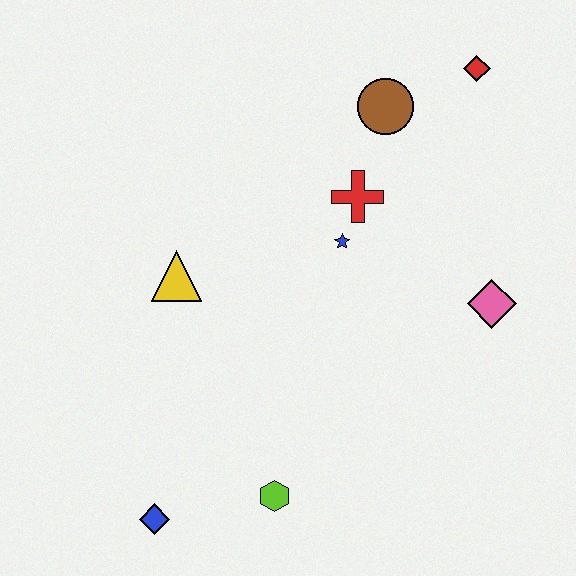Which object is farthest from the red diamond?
The blue diamond is farthest from the red diamond.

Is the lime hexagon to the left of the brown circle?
Yes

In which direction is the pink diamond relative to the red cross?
The pink diamond is to the right of the red cross.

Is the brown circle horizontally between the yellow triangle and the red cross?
No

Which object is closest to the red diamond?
The brown circle is closest to the red diamond.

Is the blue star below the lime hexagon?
No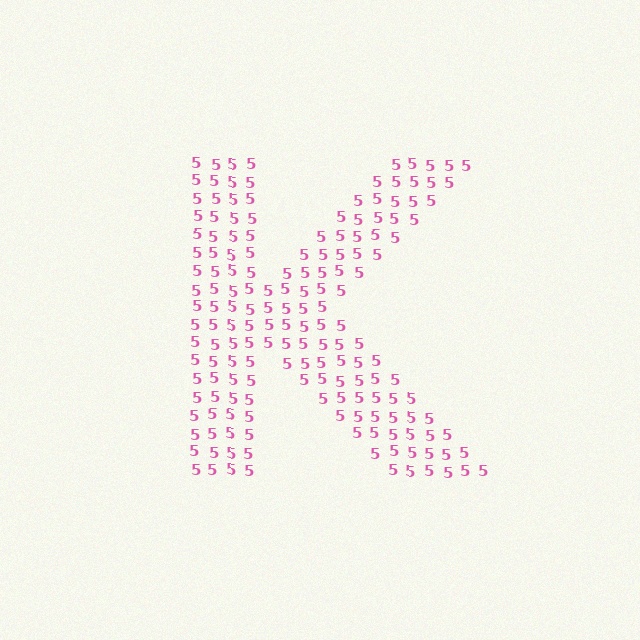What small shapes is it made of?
It is made of small digit 5's.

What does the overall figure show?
The overall figure shows the letter K.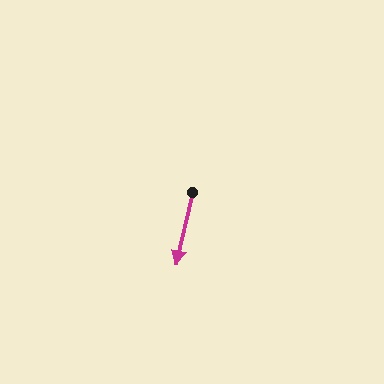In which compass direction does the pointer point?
South.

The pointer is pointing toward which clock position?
Roughly 6 o'clock.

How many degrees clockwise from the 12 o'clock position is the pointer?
Approximately 193 degrees.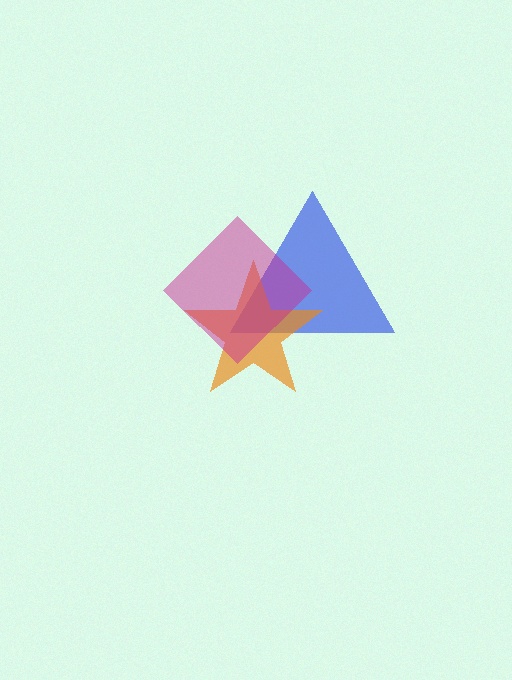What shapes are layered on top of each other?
The layered shapes are: a blue triangle, an orange star, a magenta diamond.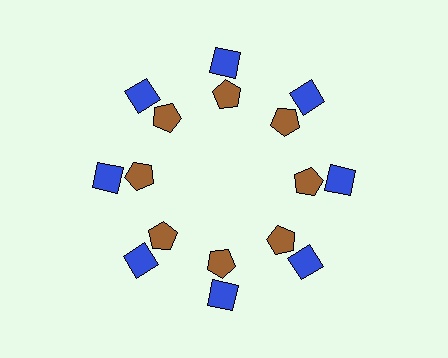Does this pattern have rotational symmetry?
Yes, this pattern has 8-fold rotational symmetry. It looks the same after rotating 45 degrees around the center.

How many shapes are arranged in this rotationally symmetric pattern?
There are 16 shapes, arranged in 8 groups of 2.